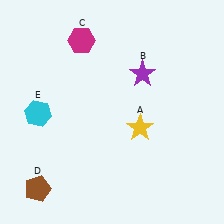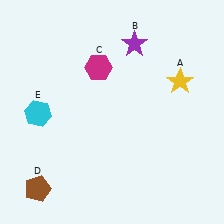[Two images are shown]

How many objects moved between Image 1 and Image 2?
3 objects moved between the two images.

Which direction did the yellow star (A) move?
The yellow star (A) moved up.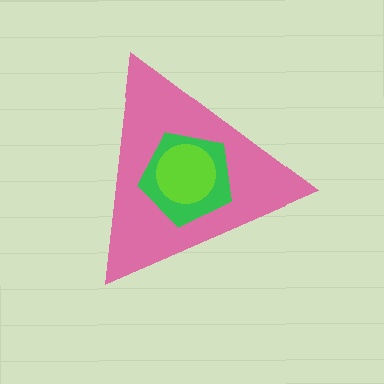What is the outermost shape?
The pink triangle.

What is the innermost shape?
The lime circle.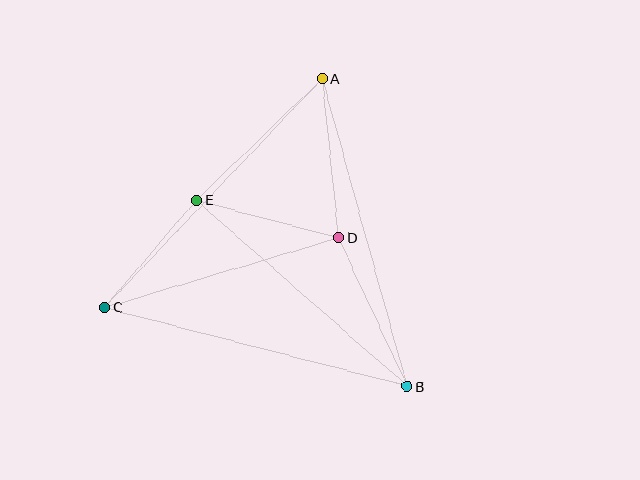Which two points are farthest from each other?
Points A and B are farthest from each other.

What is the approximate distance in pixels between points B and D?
The distance between B and D is approximately 164 pixels.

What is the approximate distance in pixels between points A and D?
The distance between A and D is approximately 160 pixels.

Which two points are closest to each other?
Points C and E are closest to each other.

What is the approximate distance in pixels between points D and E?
The distance between D and E is approximately 147 pixels.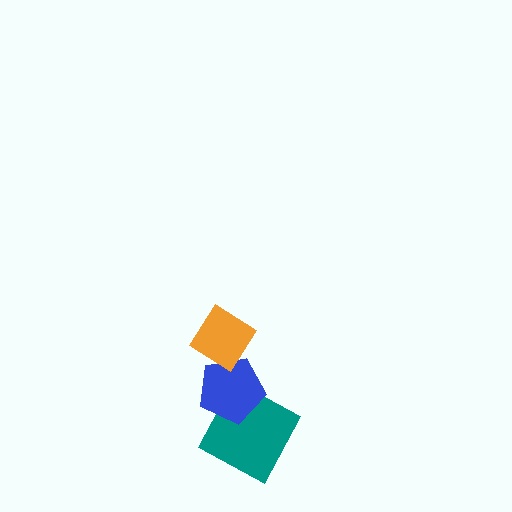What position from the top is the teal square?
The teal square is 3rd from the top.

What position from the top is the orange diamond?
The orange diamond is 1st from the top.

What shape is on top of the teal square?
The blue pentagon is on top of the teal square.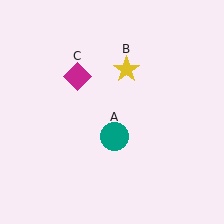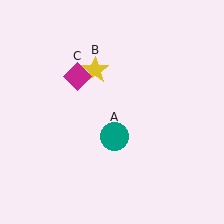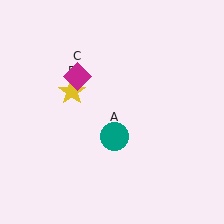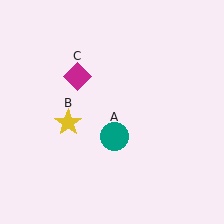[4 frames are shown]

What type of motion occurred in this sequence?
The yellow star (object B) rotated counterclockwise around the center of the scene.